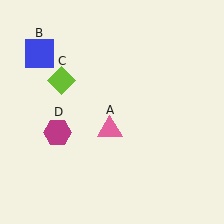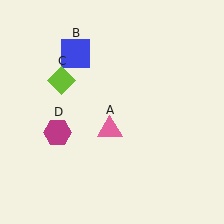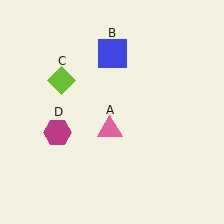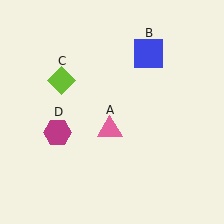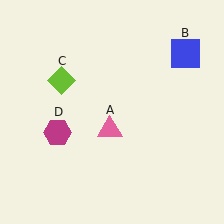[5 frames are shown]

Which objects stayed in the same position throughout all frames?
Pink triangle (object A) and lime diamond (object C) and magenta hexagon (object D) remained stationary.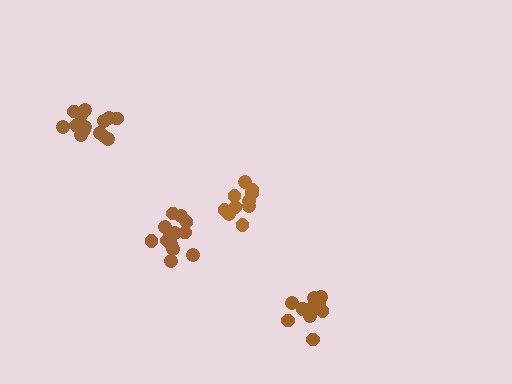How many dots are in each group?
Group 1: 13 dots, Group 2: 15 dots, Group 3: 11 dots, Group 4: 11 dots (50 total).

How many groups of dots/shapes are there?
There are 4 groups.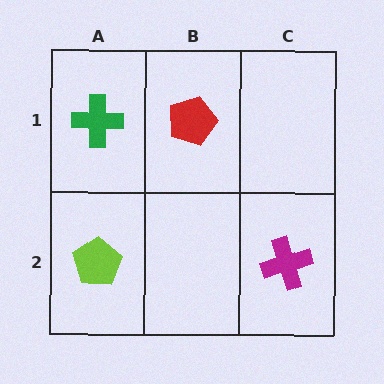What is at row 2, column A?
A lime pentagon.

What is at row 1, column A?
A green cross.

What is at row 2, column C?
A magenta cross.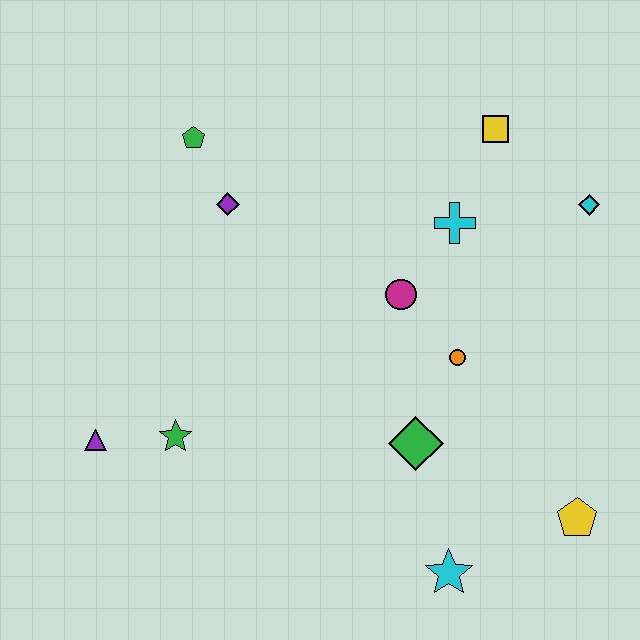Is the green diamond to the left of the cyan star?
Yes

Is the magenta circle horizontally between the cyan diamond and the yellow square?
No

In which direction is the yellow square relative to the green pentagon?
The yellow square is to the right of the green pentagon.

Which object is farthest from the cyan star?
The green pentagon is farthest from the cyan star.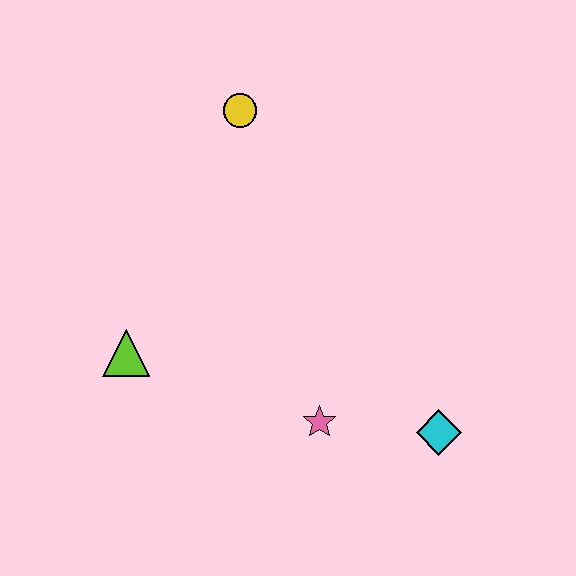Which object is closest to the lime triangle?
The pink star is closest to the lime triangle.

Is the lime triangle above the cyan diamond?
Yes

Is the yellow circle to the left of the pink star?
Yes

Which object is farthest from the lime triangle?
The cyan diamond is farthest from the lime triangle.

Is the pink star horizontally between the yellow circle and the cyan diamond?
Yes